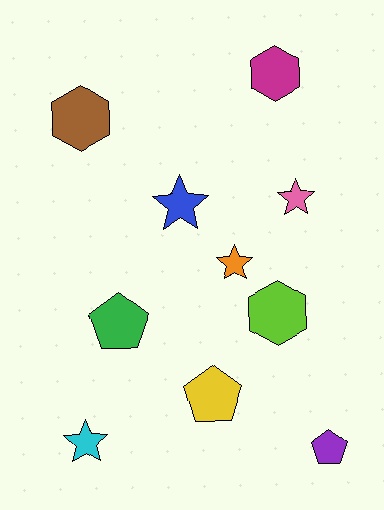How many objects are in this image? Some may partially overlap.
There are 10 objects.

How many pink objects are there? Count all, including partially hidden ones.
There is 1 pink object.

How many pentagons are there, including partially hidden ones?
There are 3 pentagons.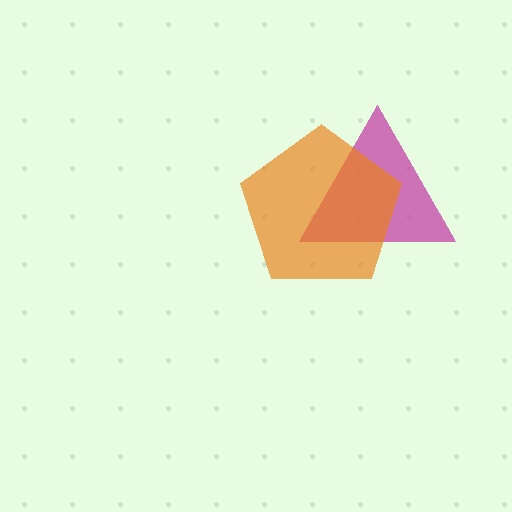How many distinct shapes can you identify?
There are 2 distinct shapes: a magenta triangle, an orange pentagon.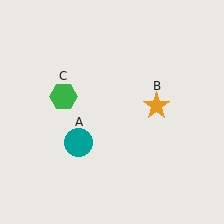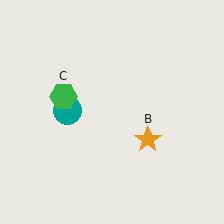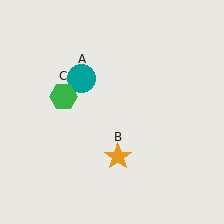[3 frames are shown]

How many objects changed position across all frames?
2 objects changed position: teal circle (object A), orange star (object B).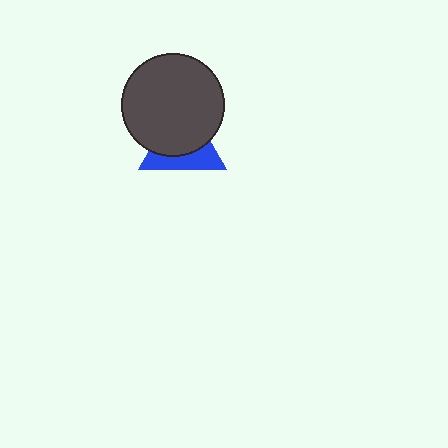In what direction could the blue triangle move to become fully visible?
The blue triangle could move down. That would shift it out from behind the dark gray circle entirely.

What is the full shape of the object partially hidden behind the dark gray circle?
The partially hidden object is a blue triangle.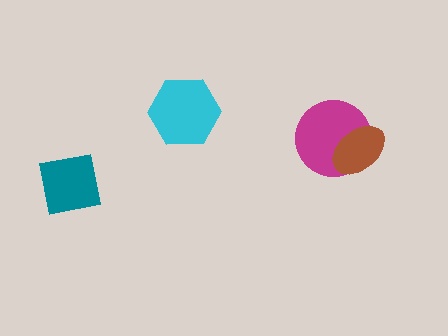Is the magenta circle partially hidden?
Yes, it is partially covered by another shape.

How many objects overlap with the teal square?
0 objects overlap with the teal square.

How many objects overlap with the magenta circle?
1 object overlaps with the magenta circle.